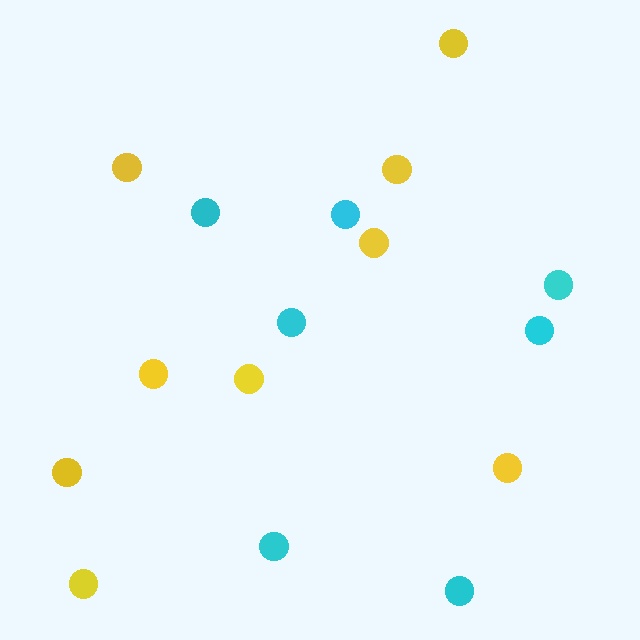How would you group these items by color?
There are 2 groups: one group of yellow circles (9) and one group of cyan circles (7).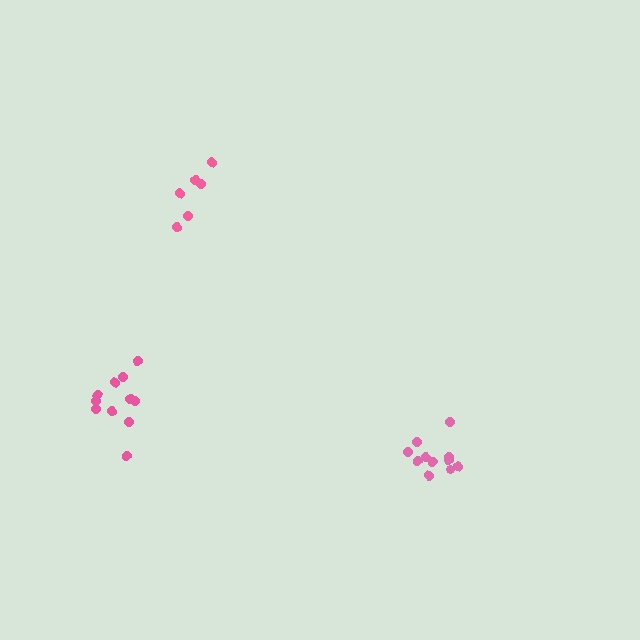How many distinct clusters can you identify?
There are 3 distinct clusters.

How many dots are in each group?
Group 1: 11 dots, Group 2: 11 dots, Group 3: 6 dots (28 total).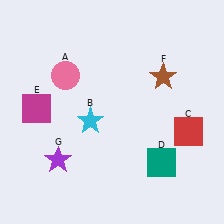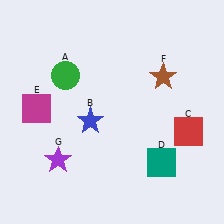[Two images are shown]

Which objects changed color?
A changed from pink to green. B changed from cyan to blue.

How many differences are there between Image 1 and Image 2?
There are 2 differences between the two images.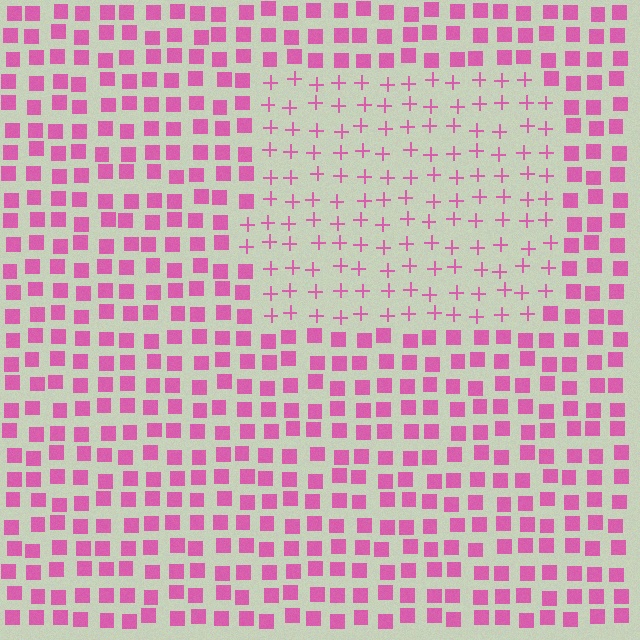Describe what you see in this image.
The image is filled with small pink elements arranged in a uniform grid. A rectangle-shaped region contains plus signs, while the surrounding area contains squares. The boundary is defined purely by the change in element shape.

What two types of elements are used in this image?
The image uses plus signs inside the rectangle region and squares outside it.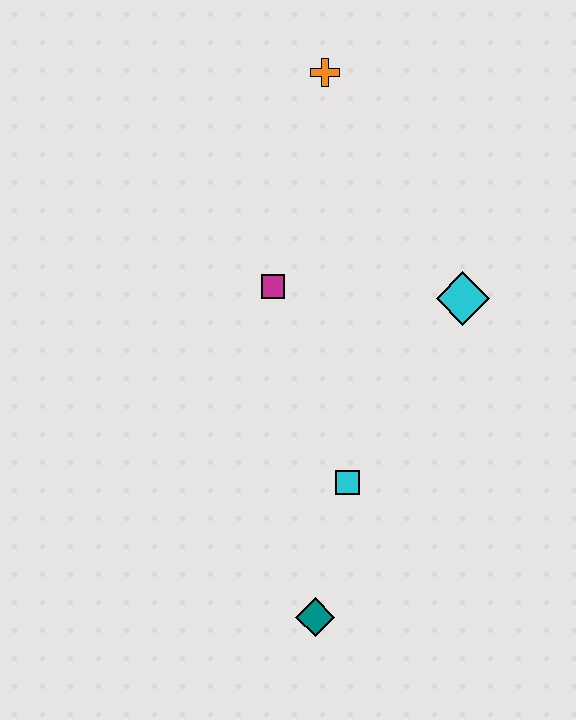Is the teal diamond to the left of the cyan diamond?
Yes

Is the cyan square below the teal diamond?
No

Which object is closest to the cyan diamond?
The magenta square is closest to the cyan diamond.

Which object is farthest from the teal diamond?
The orange cross is farthest from the teal diamond.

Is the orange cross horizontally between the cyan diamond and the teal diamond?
Yes